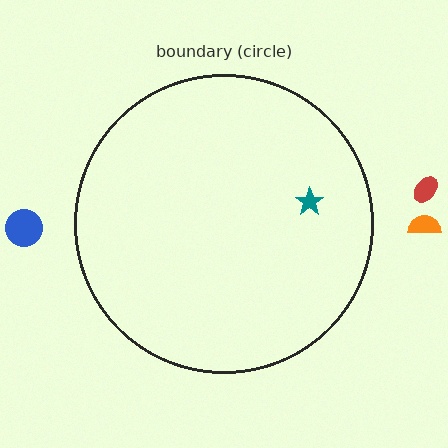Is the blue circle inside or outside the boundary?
Outside.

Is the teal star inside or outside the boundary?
Inside.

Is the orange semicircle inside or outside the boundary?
Outside.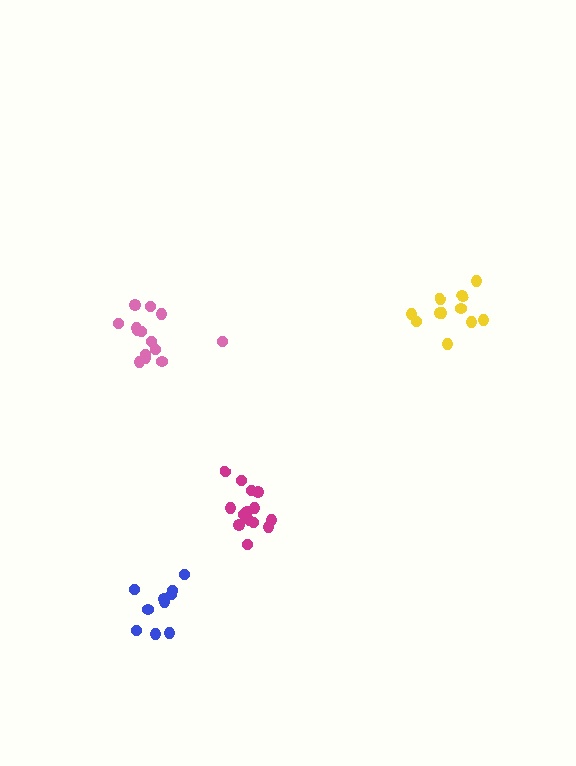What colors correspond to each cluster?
The clusters are colored: pink, yellow, blue, magenta.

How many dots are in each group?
Group 1: 14 dots, Group 2: 11 dots, Group 3: 11 dots, Group 4: 16 dots (52 total).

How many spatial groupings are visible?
There are 4 spatial groupings.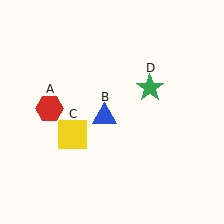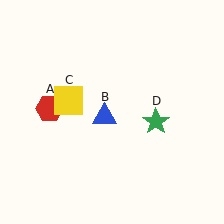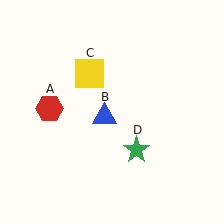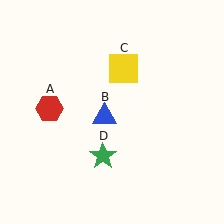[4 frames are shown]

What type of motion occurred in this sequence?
The yellow square (object C), green star (object D) rotated clockwise around the center of the scene.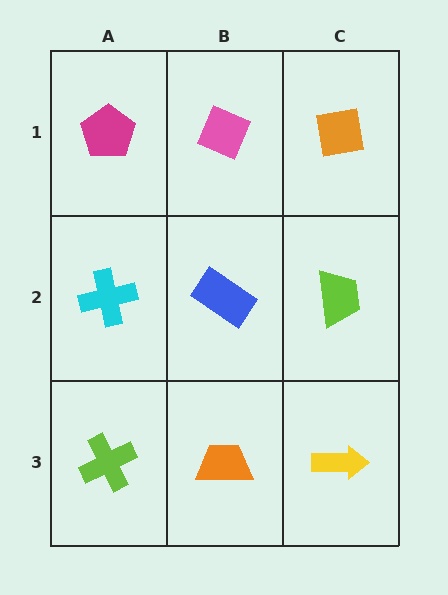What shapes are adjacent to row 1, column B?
A blue rectangle (row 2, column B), a magenta pentagon (row 1, column A), an orange square (row 1, column C).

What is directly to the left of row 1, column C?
A pink diamond.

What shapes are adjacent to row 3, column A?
A cyan cross (row 2, column A), an orange trapezoid (row 3, column B).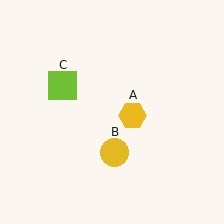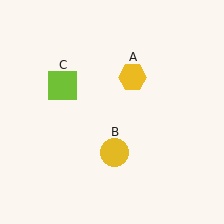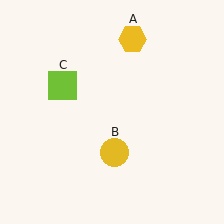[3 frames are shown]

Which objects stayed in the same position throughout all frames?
Yellow circle (object B) and lime square (object C) remained stationary.